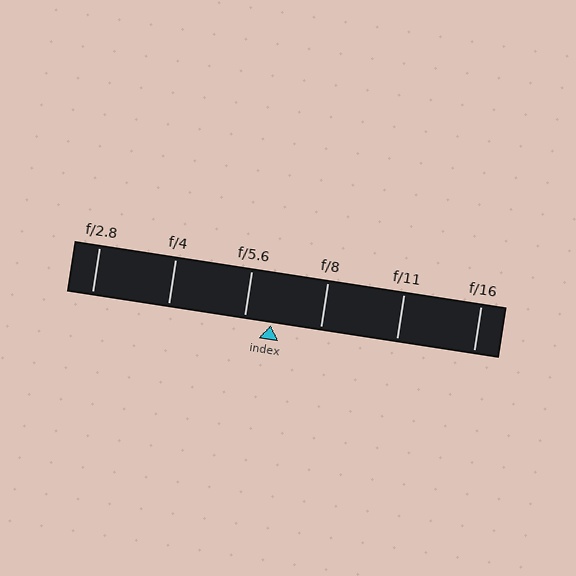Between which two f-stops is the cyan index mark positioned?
The index mark is between f/5.6 and f/8.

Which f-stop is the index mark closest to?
The index mark is closest to f/5.6.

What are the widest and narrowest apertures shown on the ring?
The widest aperture shown is f/2.8 and the narrowest is f/16.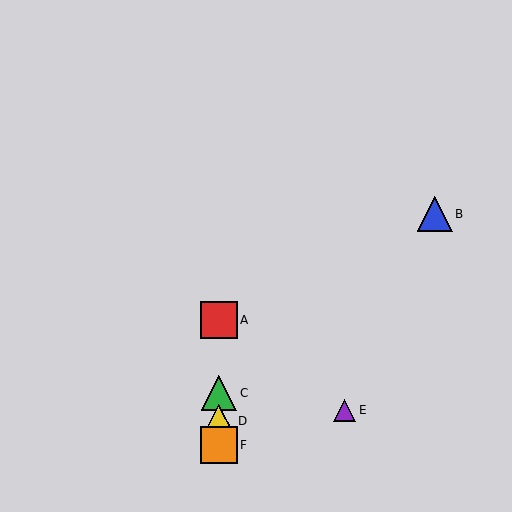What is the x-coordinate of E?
Object E is at x≈344.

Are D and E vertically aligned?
No, D is at x≈219 and E is at x≈344.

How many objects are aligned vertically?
4 objects (A, C, D, F) are aligned vertically.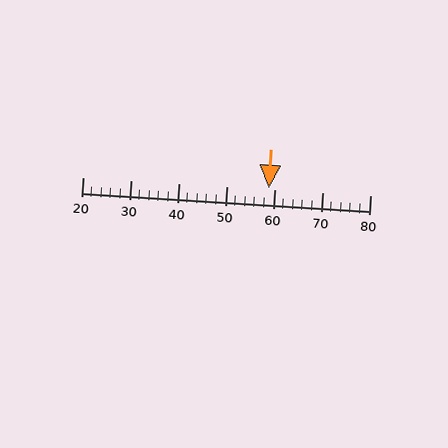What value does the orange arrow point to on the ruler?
The orange arrow points to approximately 59.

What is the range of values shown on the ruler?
The ruler shows values from 20 to 80.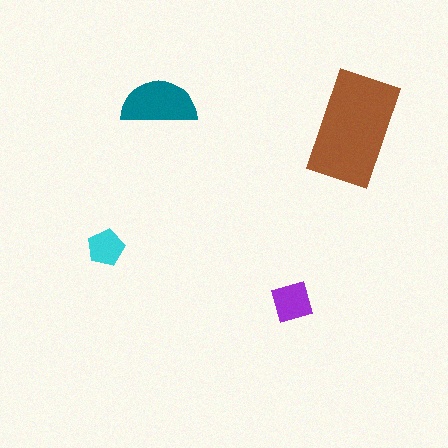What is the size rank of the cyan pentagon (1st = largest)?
4th.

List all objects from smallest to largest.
The cyan pentagon, the purple square, the teal semicircle, the brown rectangle.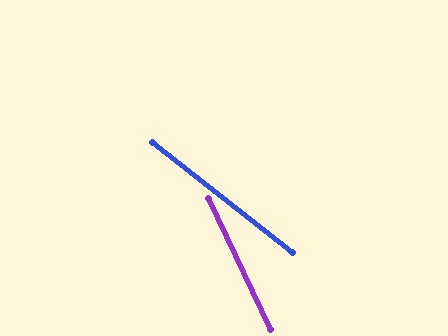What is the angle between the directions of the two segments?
Approximately 27 degrees.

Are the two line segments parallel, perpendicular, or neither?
Neither parallel nor perpendicular — they differ by about 27°.